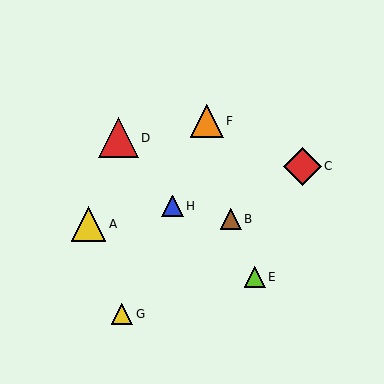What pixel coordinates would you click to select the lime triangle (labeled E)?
Click at (255, 277) to select the lime triangle E.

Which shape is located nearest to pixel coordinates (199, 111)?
The orange triangle (labeled F) at (207, 121) is nearest to that location.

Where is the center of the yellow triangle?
The center of the yellow triangle is at (88, 224).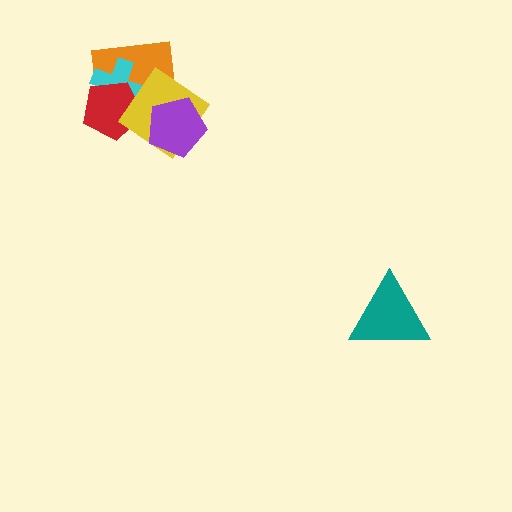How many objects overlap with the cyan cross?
3 objects overlap with the cyan cross.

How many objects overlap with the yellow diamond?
4 objects overlap with the yellow diamond.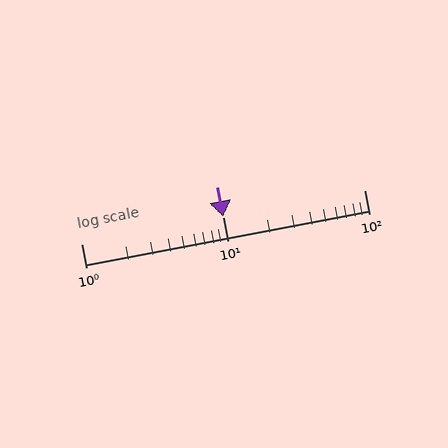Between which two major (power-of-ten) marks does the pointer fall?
The pointer is between 10 and 100.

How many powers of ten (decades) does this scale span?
The scale spans 2 decades, from 1 to 100.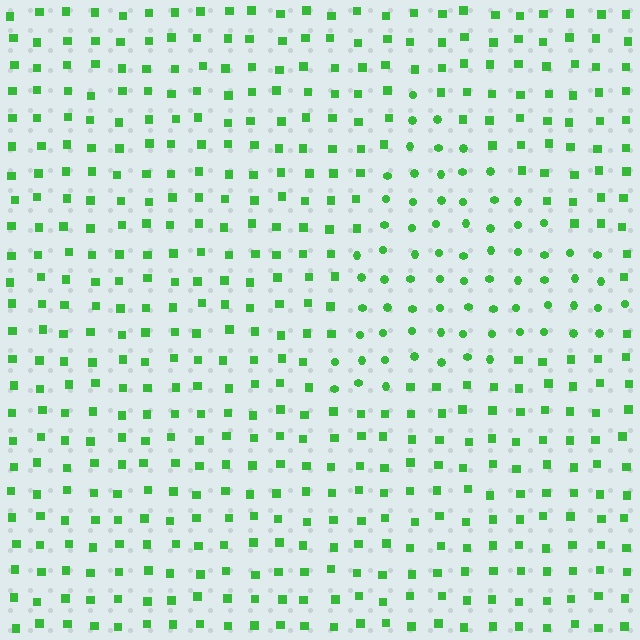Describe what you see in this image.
The image is filled with small green elements arranged in a uniform grid. A triangle-shaped region contains circles, while the surrounding area contains squares. The boundary is defined purely by the change in element shape.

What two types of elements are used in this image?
The image uses circles inside the triangle region and squares outside it.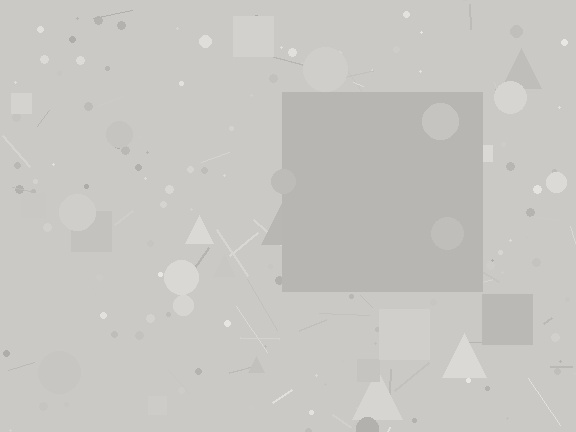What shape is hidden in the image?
A square is hidden in the image.